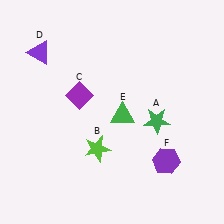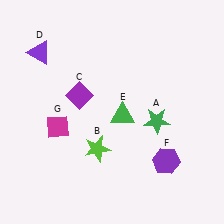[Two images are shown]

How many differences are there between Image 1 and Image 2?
There is 1 difference between the two images.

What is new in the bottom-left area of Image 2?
A magenta diamond (G) was added in the bottom-left area of Image 2.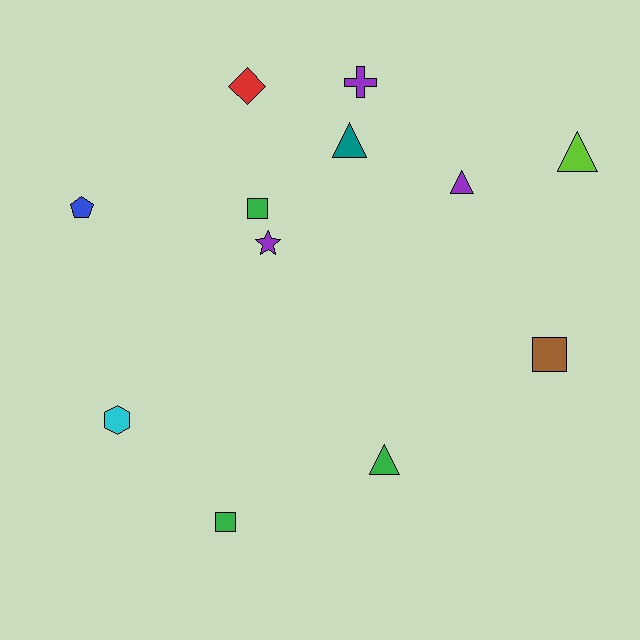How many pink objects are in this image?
There are no pink objects.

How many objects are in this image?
There are 12 objects.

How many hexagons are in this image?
There is 1 hexagon.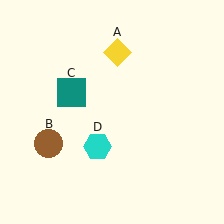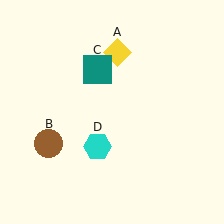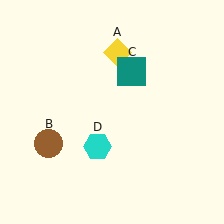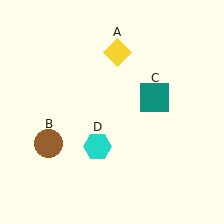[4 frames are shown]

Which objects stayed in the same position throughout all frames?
Yellow diamond (object A) and brown circle (object B) and cyan hexagon (object D) remained stationary.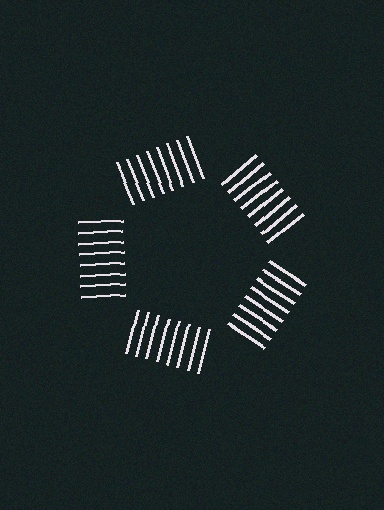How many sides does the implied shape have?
5 sides — the line-ends trace a pentagon.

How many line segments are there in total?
40 — 8 along each of the 5 edges.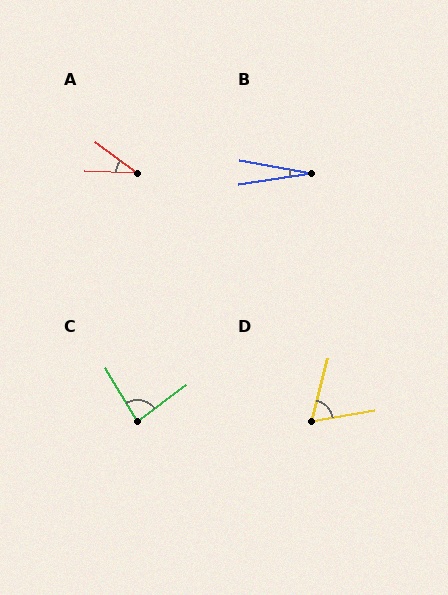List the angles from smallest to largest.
B (19°), A (35°), D (65°), C (84°).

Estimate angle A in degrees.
Approximately 35 degrees.